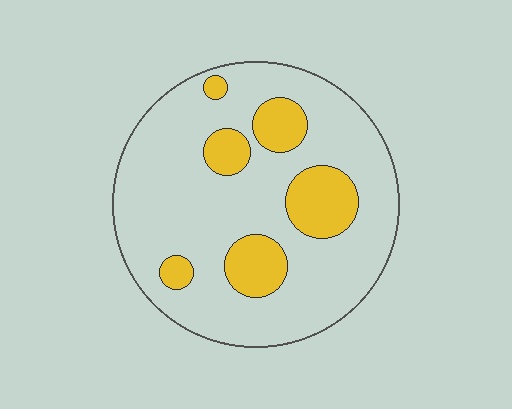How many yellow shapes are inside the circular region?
6.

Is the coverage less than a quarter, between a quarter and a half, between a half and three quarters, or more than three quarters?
Less than a quarter.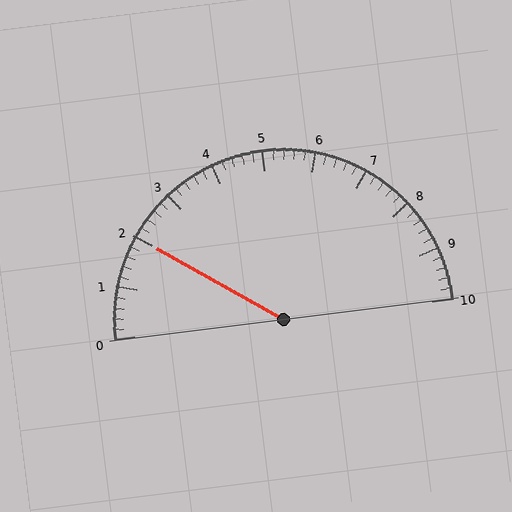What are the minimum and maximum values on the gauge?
The gauge ranges from 0 to 10.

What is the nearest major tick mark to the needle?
The nearest major tick mark is 2.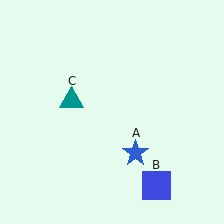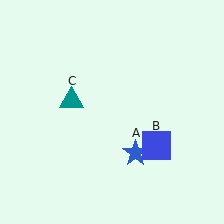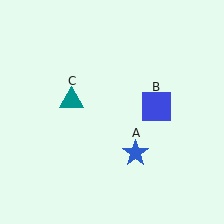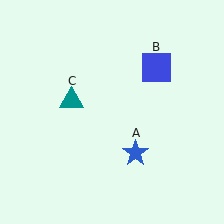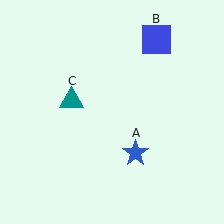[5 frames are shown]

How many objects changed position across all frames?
1 object changed position: blue square (object B).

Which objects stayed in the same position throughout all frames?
Blue star (object A) and teal triangle (object C) remained stationary.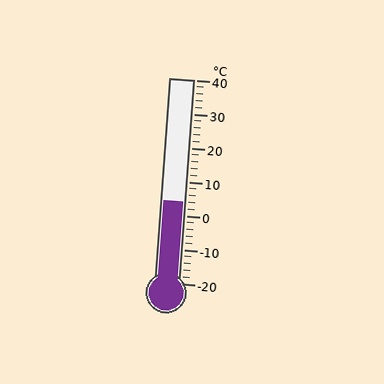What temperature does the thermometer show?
The thermometer shows approximately 4°C.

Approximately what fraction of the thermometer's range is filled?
The thermometer is filled to approximately 40% of its range.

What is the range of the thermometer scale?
The thermometer scale ranges from -20°C to 40°C.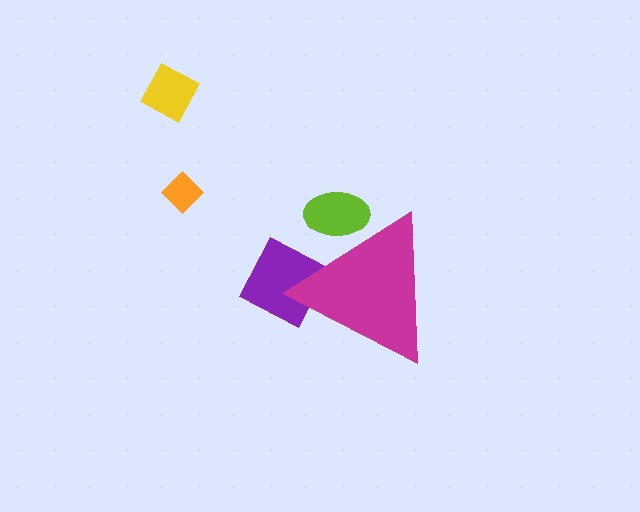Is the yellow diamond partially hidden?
No, the yellow diamond is fully visible.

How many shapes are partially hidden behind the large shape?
2 shapes are partially hidden.